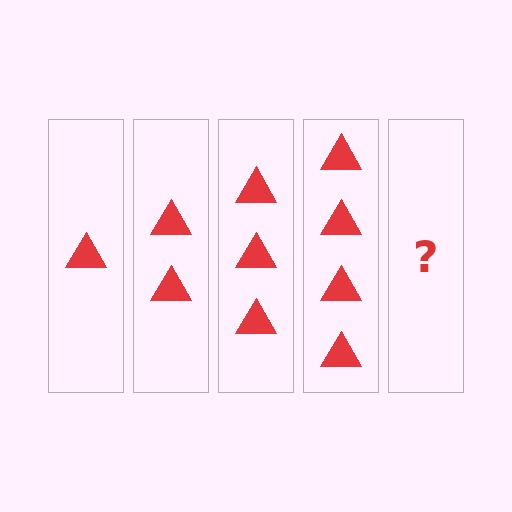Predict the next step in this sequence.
The next step is 5 triangles.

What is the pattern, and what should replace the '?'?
The pattern is that each step adds one more triangle. The '?' should be 5 triangles.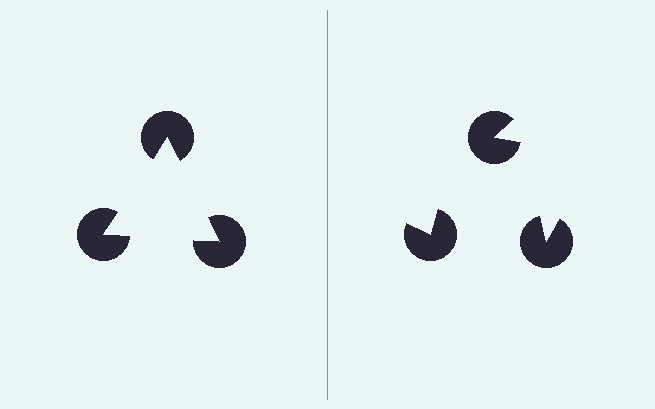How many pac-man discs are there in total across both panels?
6 — 3 on each side.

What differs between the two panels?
The pac-man discs are positioned identically on both sides; only the wedge orientations differ. On the left they align to a triangle; on the right they are misaligned.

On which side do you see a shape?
An illusory triangle appears on the left side. On the right side the wedge cuts are rotated, so no coherent shape forms.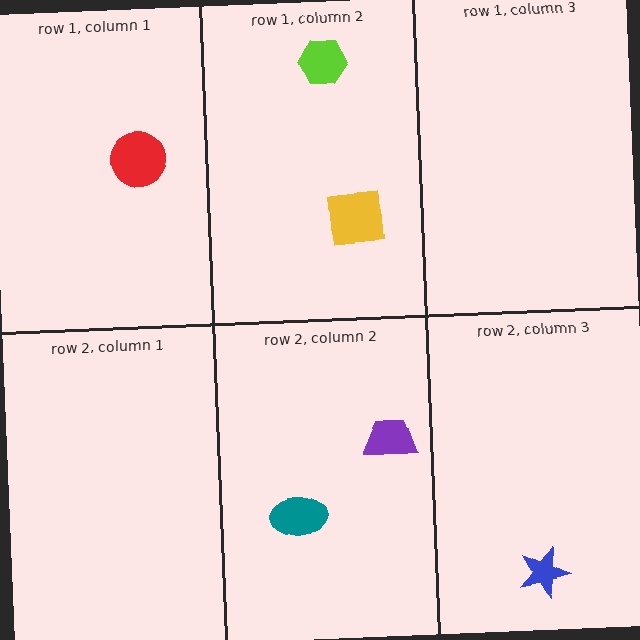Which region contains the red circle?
The row 1, column 1 region.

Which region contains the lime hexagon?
The row 1, column 2 region.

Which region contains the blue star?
The row 2, column 3 region.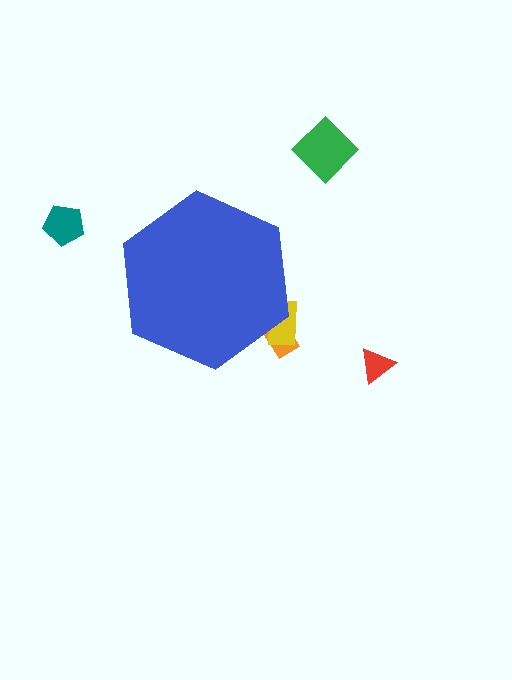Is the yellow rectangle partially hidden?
Yes, the yellow rectangle is partially hidden behind the blue hexagon.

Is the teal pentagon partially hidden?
No, the teal pentagon is fully visible.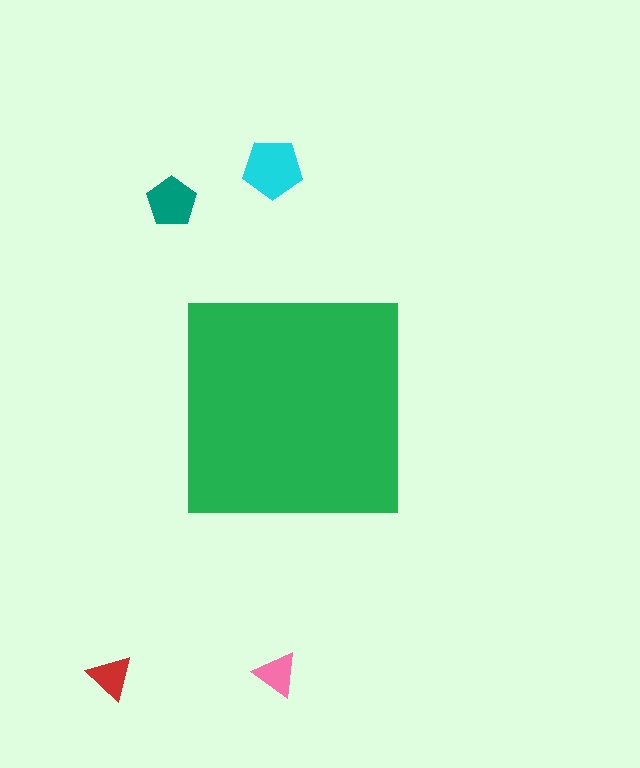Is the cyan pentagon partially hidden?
No, the cyan pentagon is fully visible.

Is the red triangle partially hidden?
No, the red triangle is fully visible.